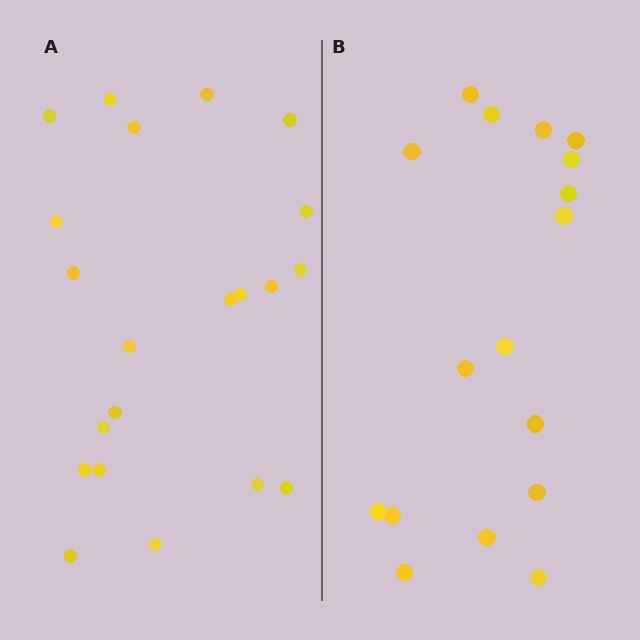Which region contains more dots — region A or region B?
Region A (the left region) has more dots.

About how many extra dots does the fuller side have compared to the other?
Region A has about 4 more dots than region B.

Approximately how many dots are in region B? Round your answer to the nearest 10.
About 20 dots. (The exact count is 17, which rounds to 20.)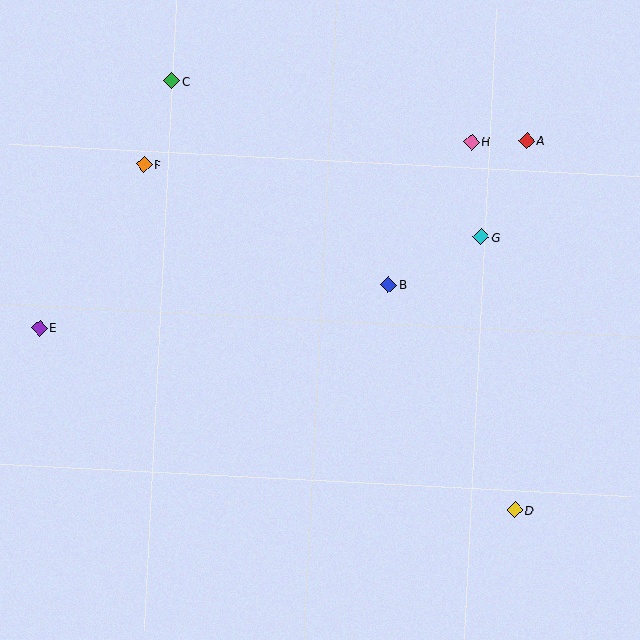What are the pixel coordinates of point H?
Point H is at (472, 142).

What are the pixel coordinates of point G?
Point G is at (481, 237).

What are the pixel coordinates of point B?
Point B is at (389, 285).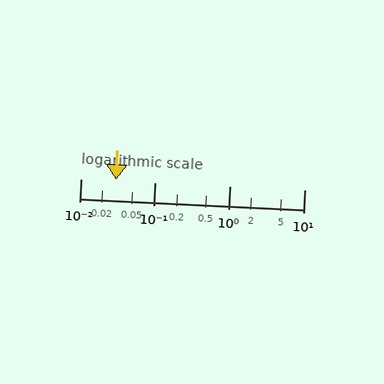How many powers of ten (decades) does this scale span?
The scale spans 3 decades, from 0.01 to 10.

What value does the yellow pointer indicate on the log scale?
The pointer indicates approximately 0.03.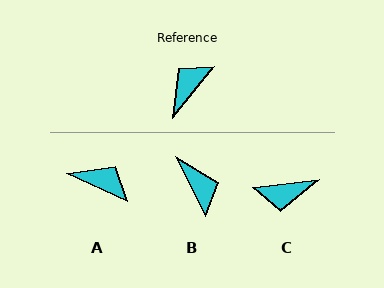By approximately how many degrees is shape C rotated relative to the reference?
Approximately 136 degrees counter-clockwise.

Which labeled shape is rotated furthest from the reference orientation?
C, about 136 degrees away.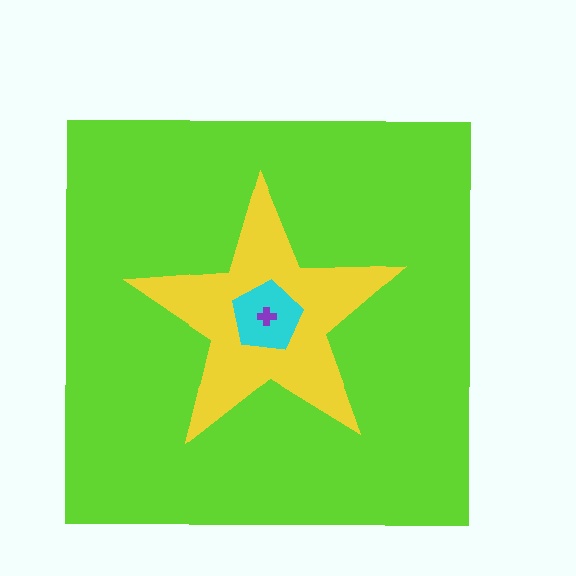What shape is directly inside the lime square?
The yellow star.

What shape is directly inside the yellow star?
The cyan pentagon.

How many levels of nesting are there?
4.